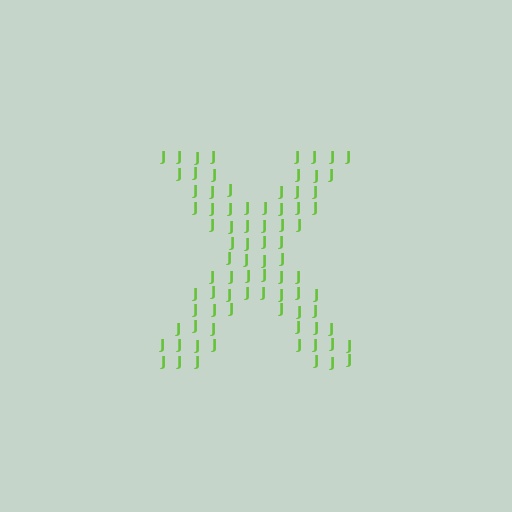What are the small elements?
The small elements are letter J's.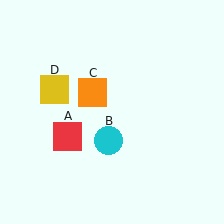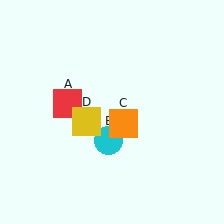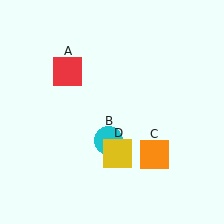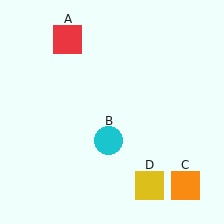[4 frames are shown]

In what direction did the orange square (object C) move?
The orange square (object C) moved down and to the right.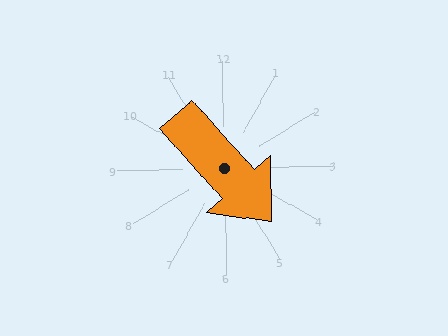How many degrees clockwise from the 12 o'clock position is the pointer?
Approximately 139 degrees.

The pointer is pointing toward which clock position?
Roughly 5 o'clock.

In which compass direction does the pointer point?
Southeast.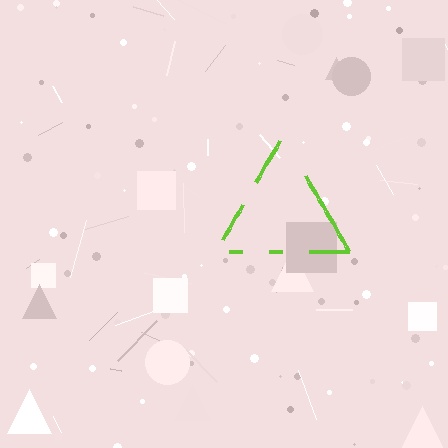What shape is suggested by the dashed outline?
The dashed outline suggests a triangle.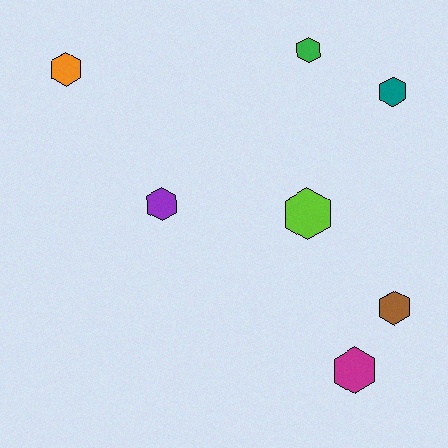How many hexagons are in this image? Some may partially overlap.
There are 7 hexagons.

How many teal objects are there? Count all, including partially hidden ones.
There is 1 teal object.